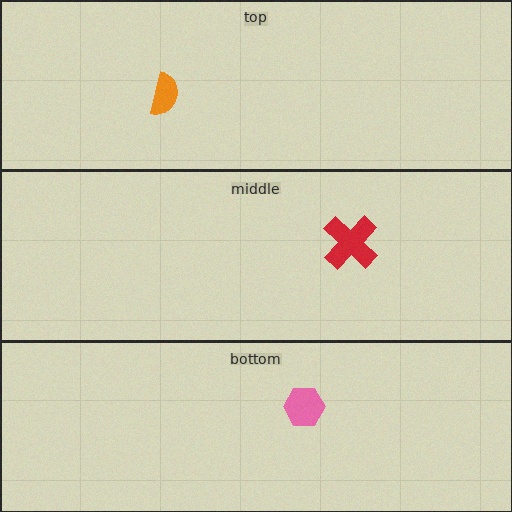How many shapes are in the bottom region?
1.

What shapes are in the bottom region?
The pink hexagon.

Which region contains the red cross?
The middle region.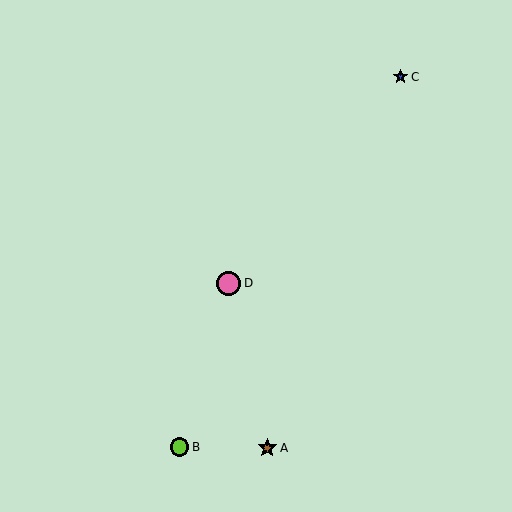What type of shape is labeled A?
Shape A is a brown star.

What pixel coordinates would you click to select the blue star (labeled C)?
Click at (400, 77) to select the blue star C.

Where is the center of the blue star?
The center of the blue star is at (400, 77).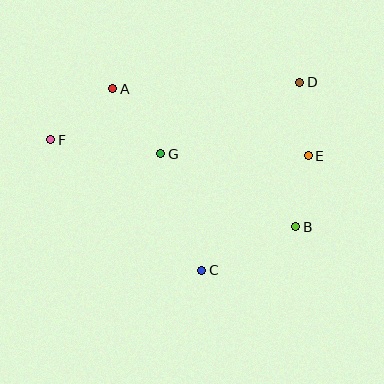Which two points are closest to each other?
Points B and E are closest to each other.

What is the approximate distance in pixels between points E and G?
The distance between E and G is approximately 147 pixels.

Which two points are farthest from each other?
Points B and F are farthest from each other.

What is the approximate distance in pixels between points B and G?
The distance between B and G is approximately 153 pixels.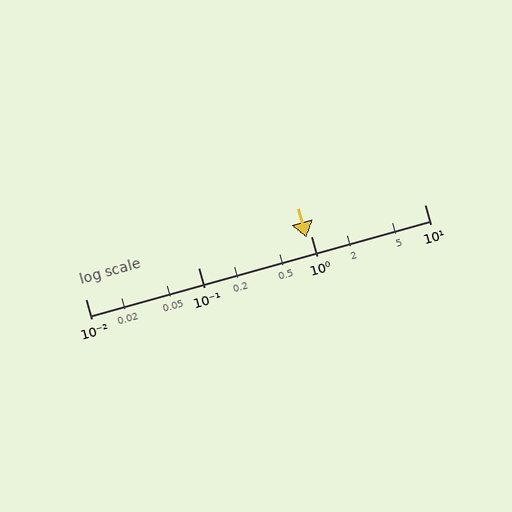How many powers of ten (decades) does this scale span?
The scale spans 3 decades, from 0.01 to 10.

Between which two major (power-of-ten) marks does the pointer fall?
The pointer is between 0.1 and 1.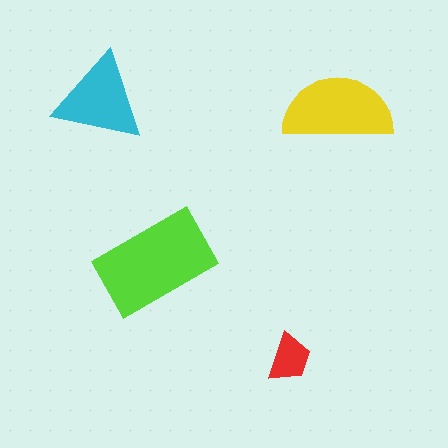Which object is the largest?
The lime rectangle.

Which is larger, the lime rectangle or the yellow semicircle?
The lime rectangle.